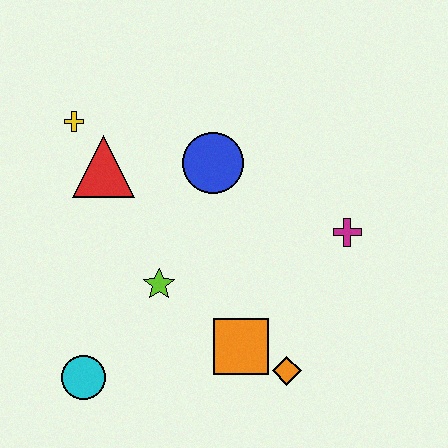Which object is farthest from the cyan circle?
The magenta cross is farthest from the cyan circle.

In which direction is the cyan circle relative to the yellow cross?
The cyan circle is below the yellow cross.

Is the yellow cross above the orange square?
Yes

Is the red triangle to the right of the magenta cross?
No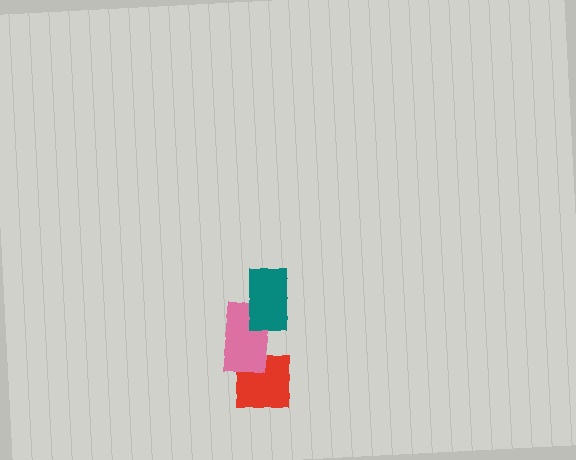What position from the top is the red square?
The red square is 3rd from the top.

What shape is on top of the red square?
The pink rectangle is on top of the red square.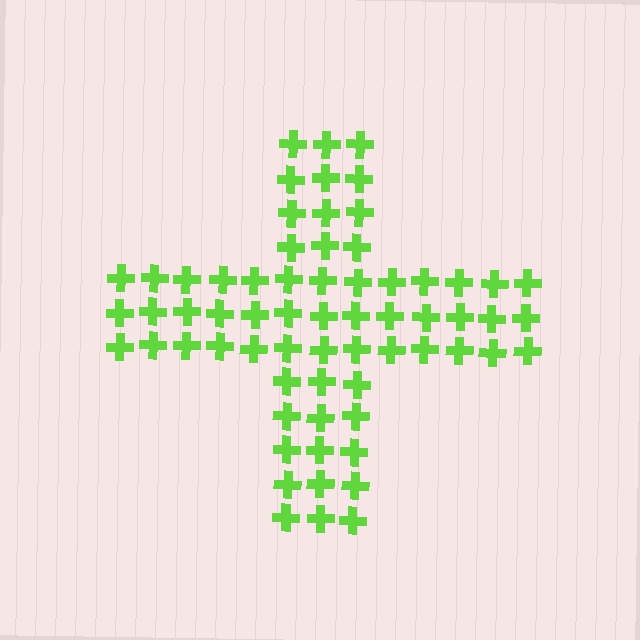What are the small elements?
The small elements are crosses.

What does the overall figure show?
The overall figure shows a cross.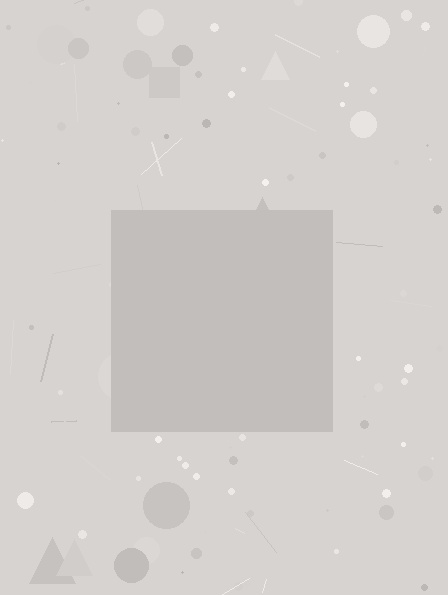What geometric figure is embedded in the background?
A square is embedded in the background.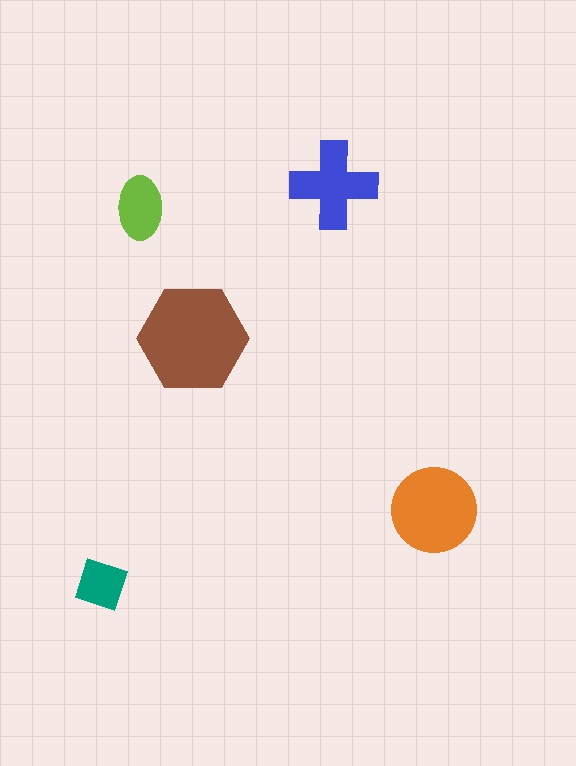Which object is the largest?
The brown hexagon.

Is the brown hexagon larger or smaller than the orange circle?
Larger.